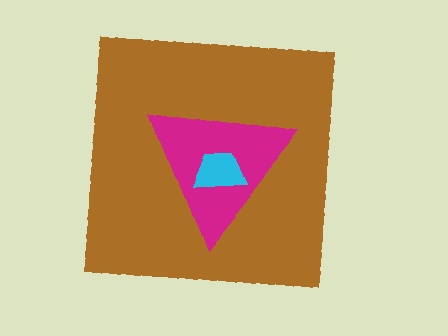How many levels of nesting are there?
3.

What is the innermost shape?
The cyan trapezoid.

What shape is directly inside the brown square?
The magenta triangle.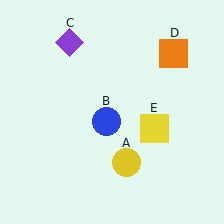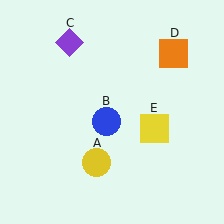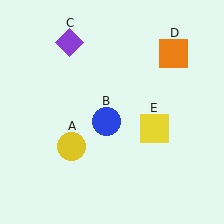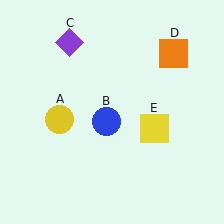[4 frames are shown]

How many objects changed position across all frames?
1 object changed position: yellow circle (object A).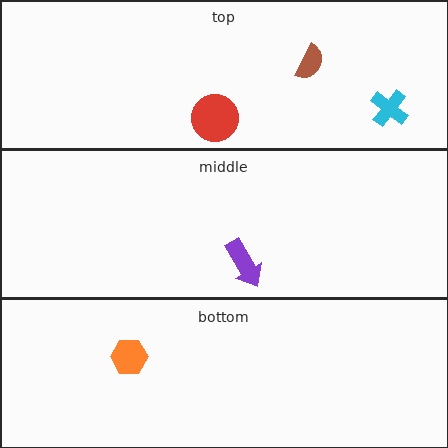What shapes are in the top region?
The brown semicircle, the red circle, the cyan cross.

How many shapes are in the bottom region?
1.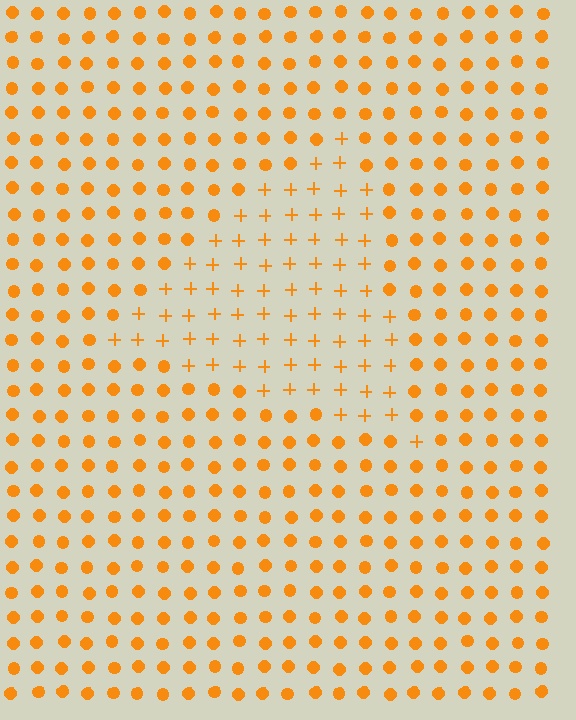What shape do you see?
I see a triangle.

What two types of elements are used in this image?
The image uses plus signs inside the triangle region and circles outside it.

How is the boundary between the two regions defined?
The boundary is defined by a change in element shape: plus signs inside vs. circles outside. All elements share the same color and spacing.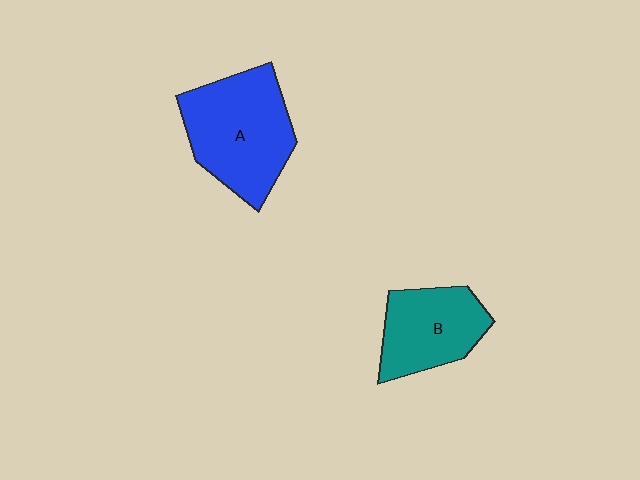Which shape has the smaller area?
Shape B (teal).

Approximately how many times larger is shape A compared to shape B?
Approximately 1.4 times.